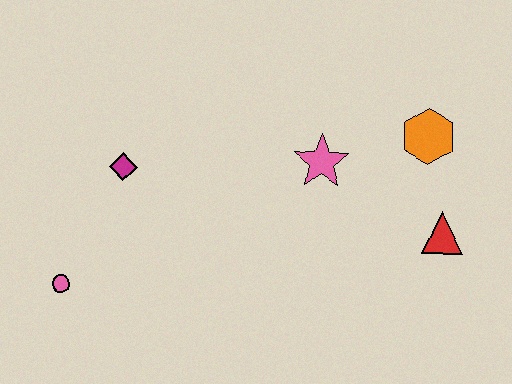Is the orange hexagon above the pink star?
Yes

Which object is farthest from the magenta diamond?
The red triangle is farthest from the magenta diamond.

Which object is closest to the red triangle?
The orange hexagon is closest to the red triangle.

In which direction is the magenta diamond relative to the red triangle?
The magenta diamond is to the left of the red triangle.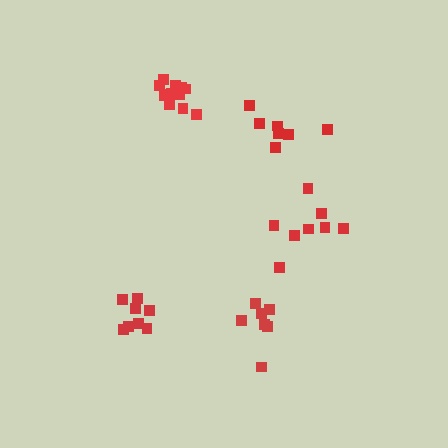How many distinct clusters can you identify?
There are 5 distinct clusters.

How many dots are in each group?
Group 1: 7 dots, Group 2: 8 dots, Group 3: 7 dots, Group 4: 12 dots, Group 5: 8 dots (42 total).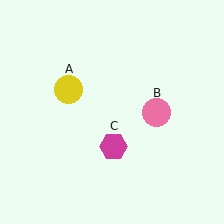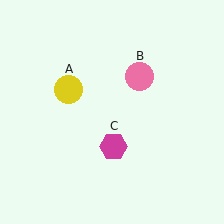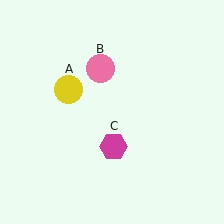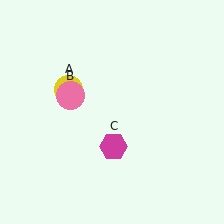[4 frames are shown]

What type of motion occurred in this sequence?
The pink circle (object B) rotated counterclockwise around the center of the scene.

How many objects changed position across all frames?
1 object changed position: pink circle (object B).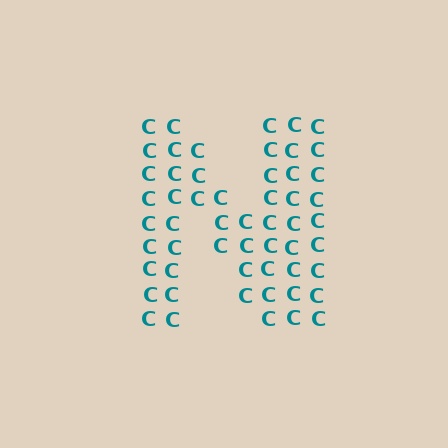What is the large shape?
The large shape is the letter N.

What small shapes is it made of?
It is made of small letter C's.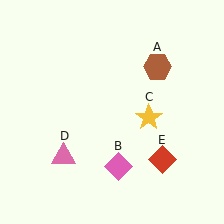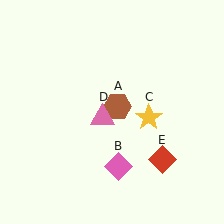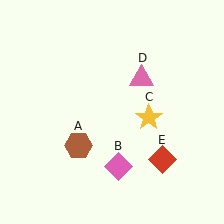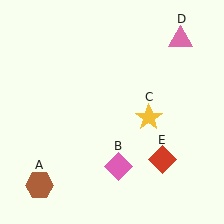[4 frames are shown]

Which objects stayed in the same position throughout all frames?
Pink diamond (object B) and yellow star (object C) and red diamond (object E) remained stationary.